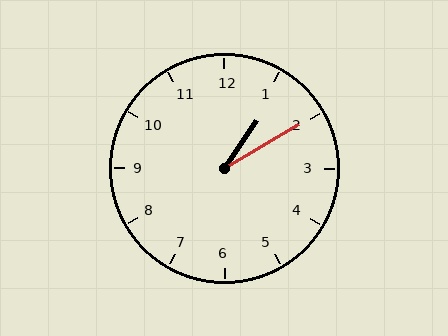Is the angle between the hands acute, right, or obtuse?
It is acute.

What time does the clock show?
1:10.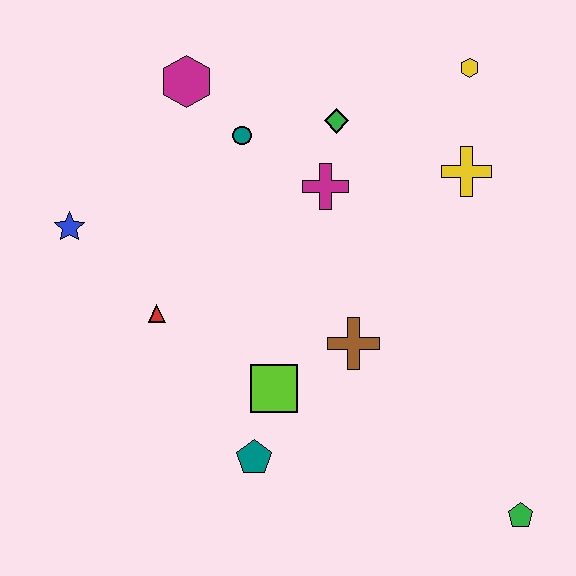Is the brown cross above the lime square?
Yes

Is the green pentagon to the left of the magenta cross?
No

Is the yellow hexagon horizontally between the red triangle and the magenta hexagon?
No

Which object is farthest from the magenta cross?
The green pentagon is farthest from the magenta cross.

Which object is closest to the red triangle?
The blue star is closest to the red triangle.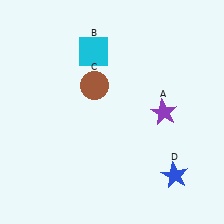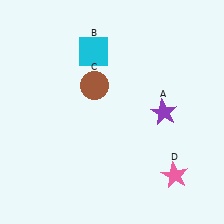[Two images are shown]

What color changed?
The star (D) changed from blue in Image 1 to pink in Image 2.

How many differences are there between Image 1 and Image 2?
There is 1 difference between the two images.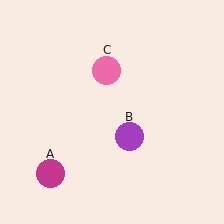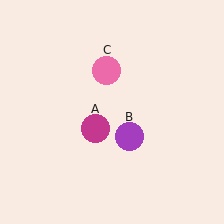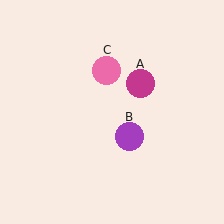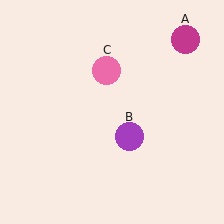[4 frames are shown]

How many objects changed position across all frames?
1 object changed position: magenta circle (object A).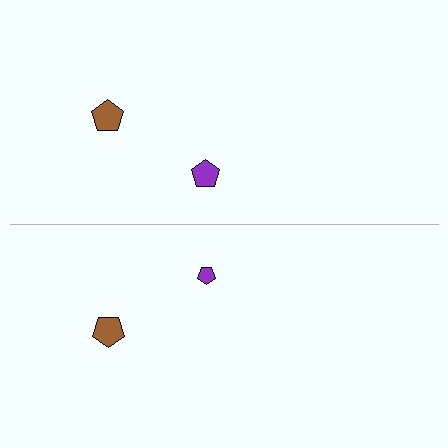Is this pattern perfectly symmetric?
No, the pattern is not perfectly symmetric. The purple pentagon on the bottom side has a different size than its mirror counterpart.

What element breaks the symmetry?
The purple pentagon on the bottom side has a different size than its mirror counterpart.